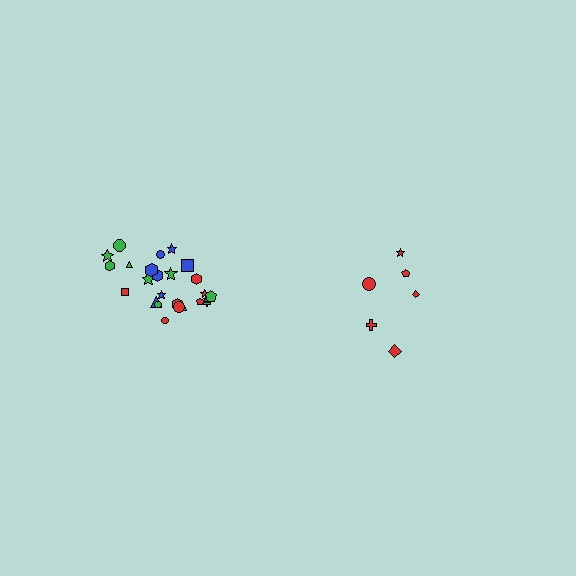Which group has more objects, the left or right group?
The left group.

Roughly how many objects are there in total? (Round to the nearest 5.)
Roughly 30 objects in total.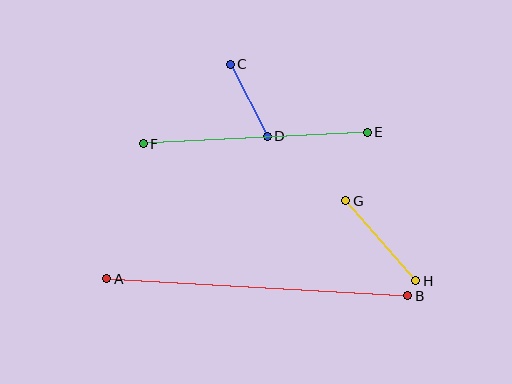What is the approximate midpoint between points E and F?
The midpoint is at approximately (255, 138) pixels.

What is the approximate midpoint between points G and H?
The midpoint is at approximately (381, 241) pixels.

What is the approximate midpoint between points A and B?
The midpoint is at approximately (257, 287) pixels.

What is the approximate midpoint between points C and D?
The midpoint is at approximately (249, 100) pixels.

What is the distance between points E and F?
The distance is approximately 224 pixels.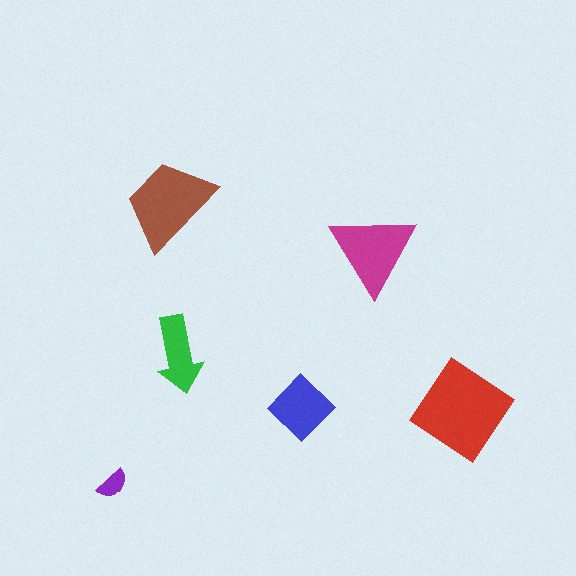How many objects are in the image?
There are 6 objects in the image.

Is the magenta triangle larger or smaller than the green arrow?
Larger.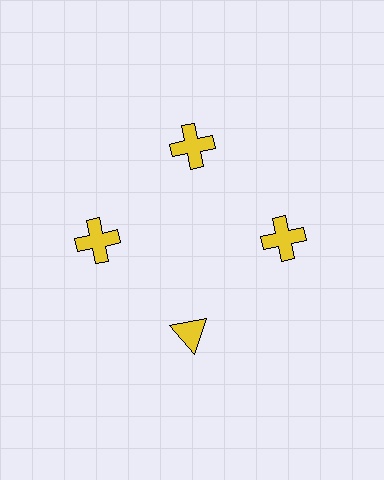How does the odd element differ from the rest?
It has a different shape: triangle instead of cross.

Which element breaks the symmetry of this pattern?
The yellow triangle at roughly the 6 o'clock position breaks the symmetry. All other shapes are yellow crosses.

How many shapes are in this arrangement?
There are 4 shapes arranged in a ring pattern.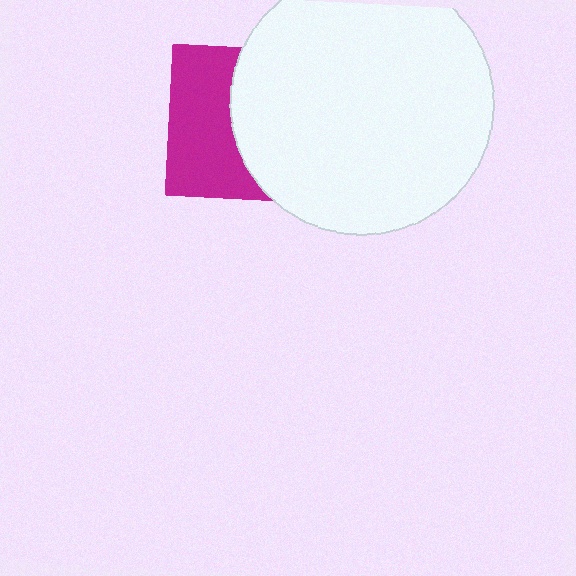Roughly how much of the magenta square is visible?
About half of it is visible (roughly 47%).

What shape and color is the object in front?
The object in front is a white circle.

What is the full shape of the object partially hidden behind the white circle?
The partially hidden object is a magenta square.